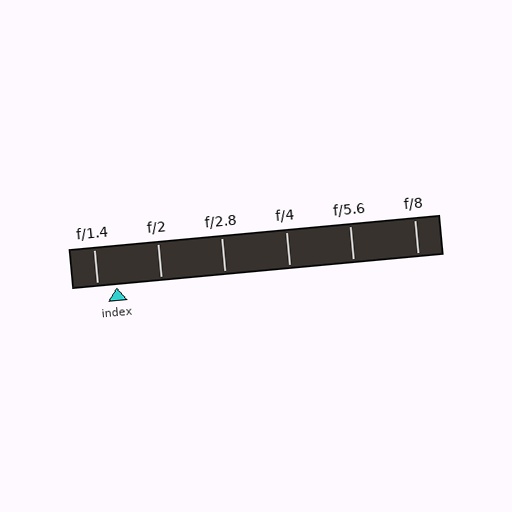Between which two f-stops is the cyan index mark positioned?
The index mark is between f/1.4 and f/2.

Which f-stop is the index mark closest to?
The index mark is closest to f/1.4.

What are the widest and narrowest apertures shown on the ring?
The widest aperture shown is f/1.4 and the narrowest is f/8.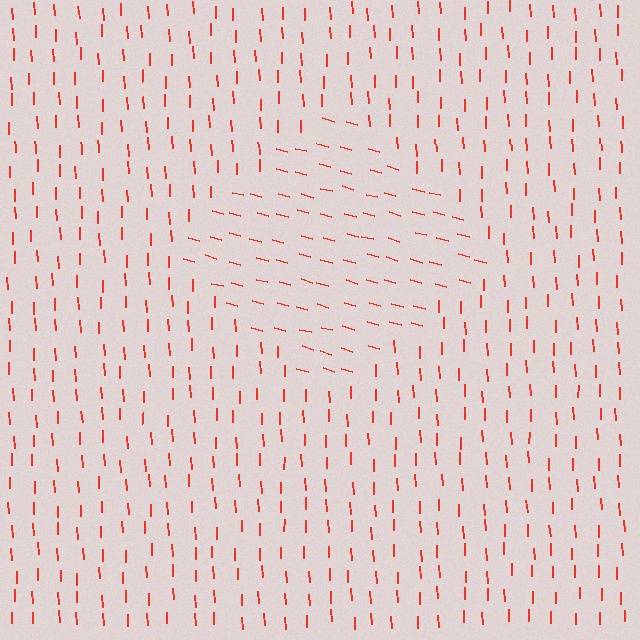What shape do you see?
I see a diamond.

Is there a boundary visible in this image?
Yes, there is a texture boundary formed by a change in line orientation.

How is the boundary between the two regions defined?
The boundary is defined purely by a change in line orientation (approximately 72 degrees difference). All lines are the same color and thickness.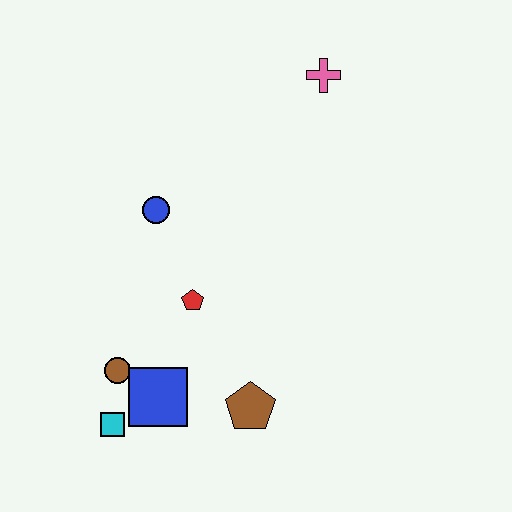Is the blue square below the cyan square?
No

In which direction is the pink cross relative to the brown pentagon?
The pink cross is above the brown pentagon.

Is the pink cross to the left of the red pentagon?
No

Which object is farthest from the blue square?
The pink cross is farthest from the blue square.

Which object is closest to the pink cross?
The blue circle is closest to the pink cross.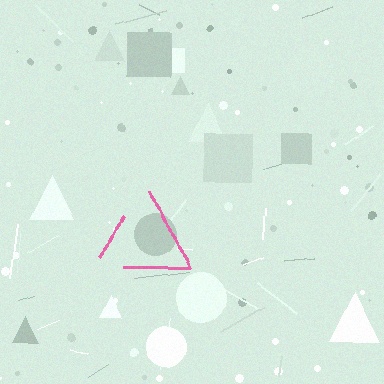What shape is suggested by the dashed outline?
The dashed outline suggests a triangle.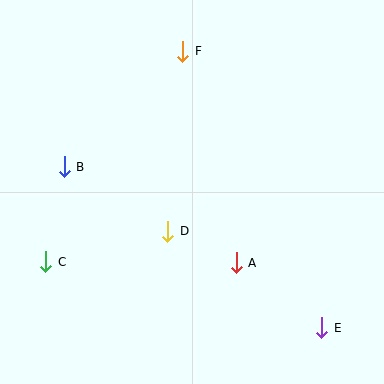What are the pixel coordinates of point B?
Point B is at (64, 167).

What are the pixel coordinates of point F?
Point F is at (183, 51).